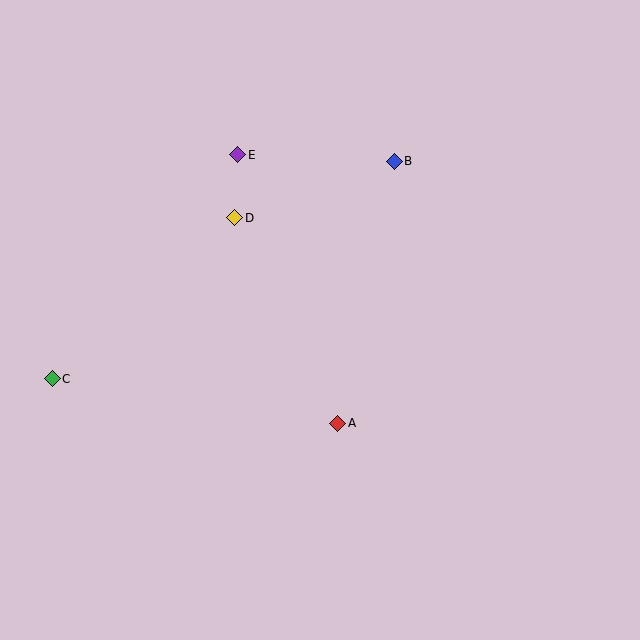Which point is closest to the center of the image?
Point A at (338, 423) is closest to the center.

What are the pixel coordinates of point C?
Point C is at (52, 379).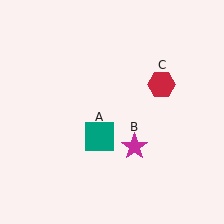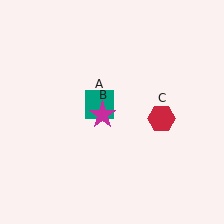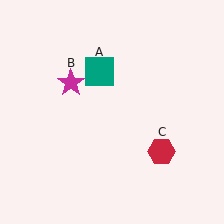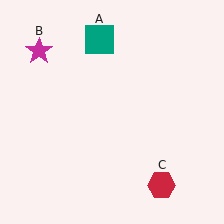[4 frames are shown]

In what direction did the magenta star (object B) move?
The magenta star (object B) moved up and to the left.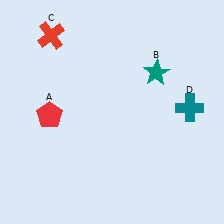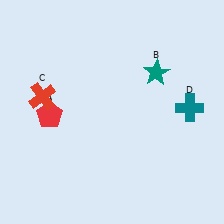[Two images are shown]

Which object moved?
The red cross (C) moved down.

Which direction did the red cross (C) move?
The red cross (C) moved down.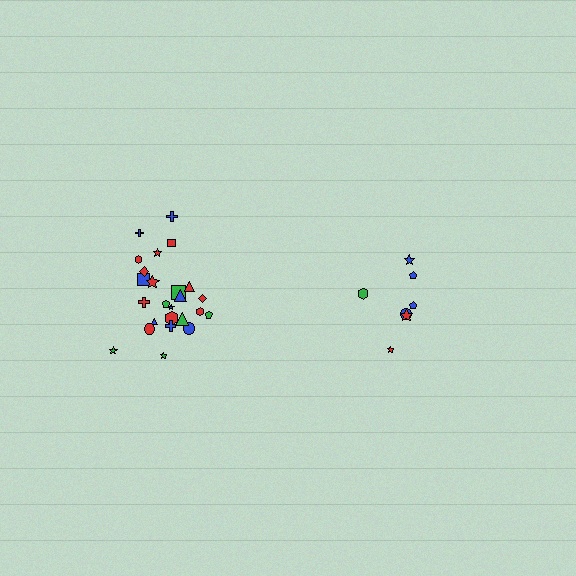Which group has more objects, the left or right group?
The left group.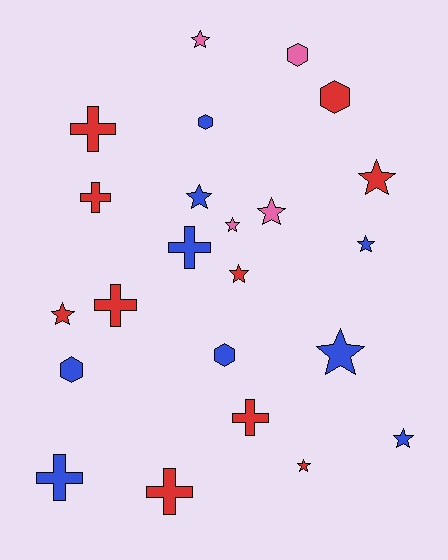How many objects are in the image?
There are 23 objects.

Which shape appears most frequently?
Star, with 11 objects.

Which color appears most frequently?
Red, with 10 objects.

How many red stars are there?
There are 4 red stars.